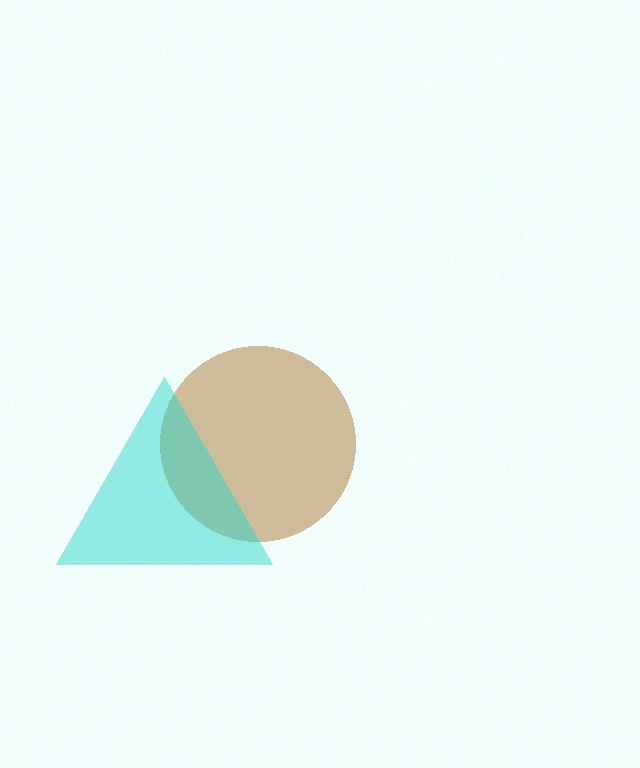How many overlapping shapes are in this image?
There are 2 overlapping shapes in the image.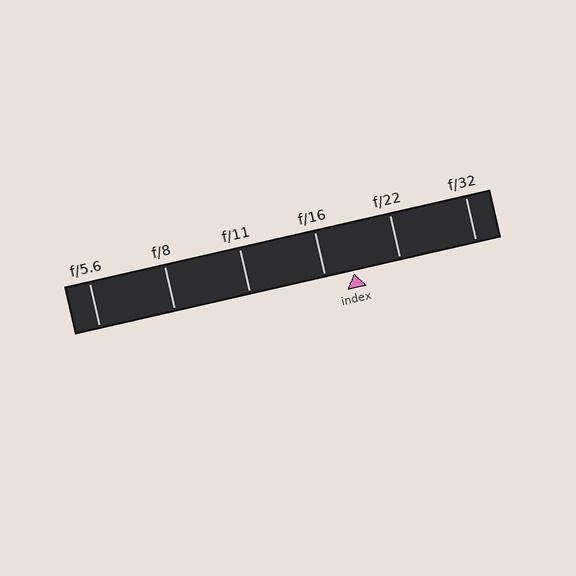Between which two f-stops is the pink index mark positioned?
The index mark is between f/16 and f/22.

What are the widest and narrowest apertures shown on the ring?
The widest aperture shown is f/5.6 and the narrowest is f/32.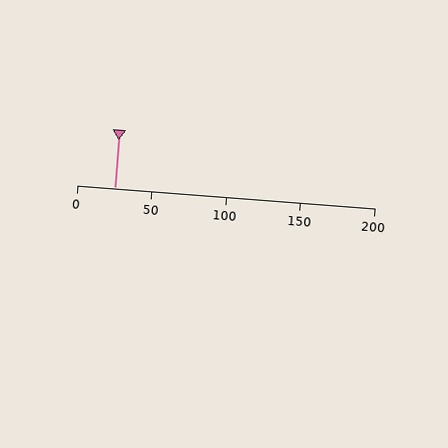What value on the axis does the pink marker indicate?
The marker indicates approximately 25.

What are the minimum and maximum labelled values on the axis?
The axis runs from 0 to 200.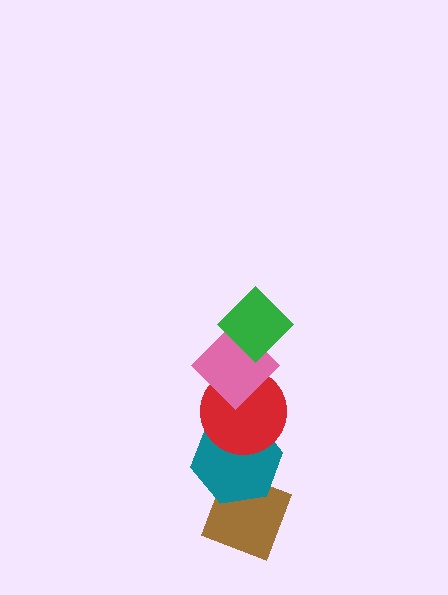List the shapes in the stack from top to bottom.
From top to bottom: the green diamond, the pink diamond, the red circle, the teal hexagon, the brown diamond.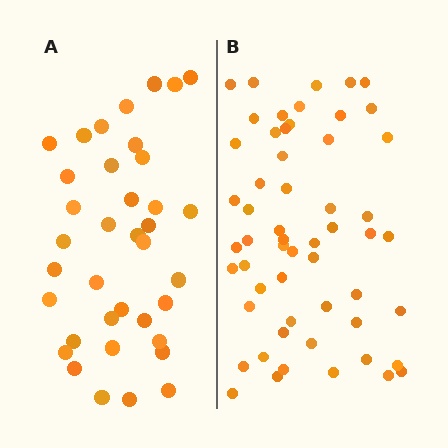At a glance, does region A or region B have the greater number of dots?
Region B (the right region) has more dots.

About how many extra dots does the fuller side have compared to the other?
Region B has approximately 20 more dots than region A.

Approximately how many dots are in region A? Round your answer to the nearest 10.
About 40 dots. (The exact count is 37, which rounds to 40.)